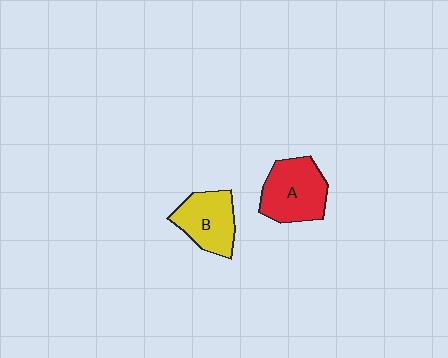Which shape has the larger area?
Shape A (red).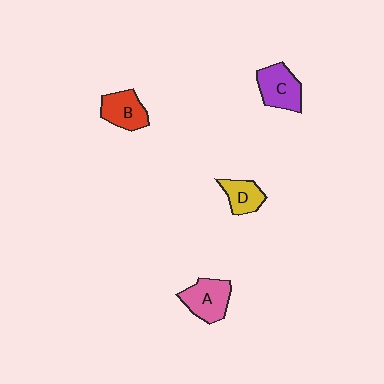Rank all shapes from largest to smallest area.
From largest to smallest: A (pink), C (purple), B (red), D (yellow).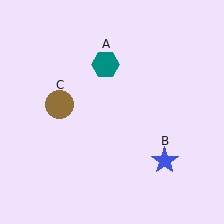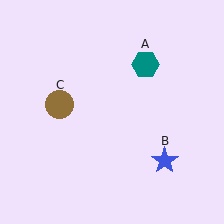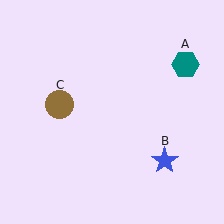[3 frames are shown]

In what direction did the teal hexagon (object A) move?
The teal hexagon (object A) moved right.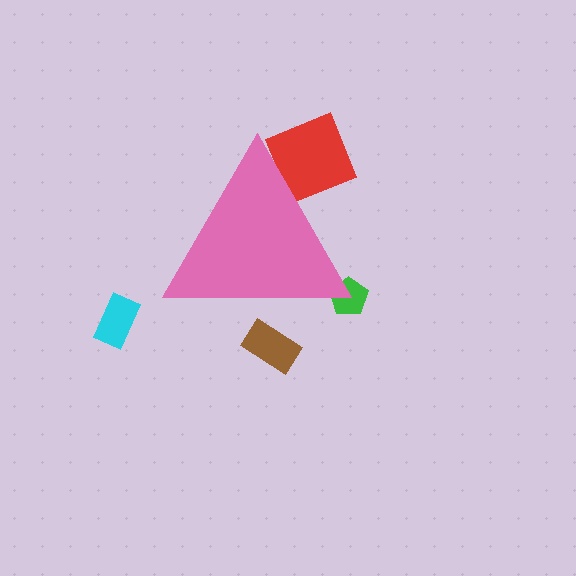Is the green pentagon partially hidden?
Yes, the green pentagon is partially hidden behind the pink triangle.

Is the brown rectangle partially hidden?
Yes, the brown rectangle is partially hidden behind the pink triangle.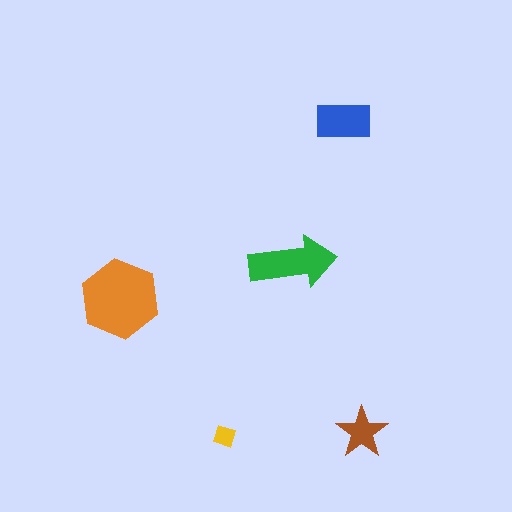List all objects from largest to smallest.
The orange hexagon, the green arrow, the blue rectangle, the brown star, the yellow diamond.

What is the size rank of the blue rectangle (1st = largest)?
3rd.